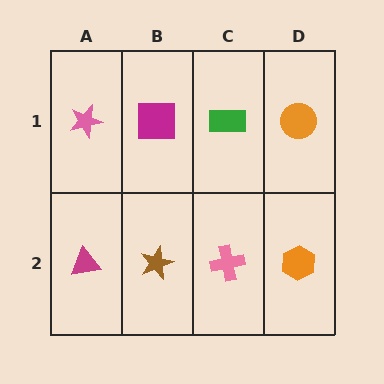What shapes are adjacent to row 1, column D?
An orange hexagon (row 2, column D), a green rectangle (row 1, column C).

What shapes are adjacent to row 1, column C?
A pink cross (row 2, column C), a magenta square (row 1, column B), an orange circle (row 1, column D).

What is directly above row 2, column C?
A green rectangle.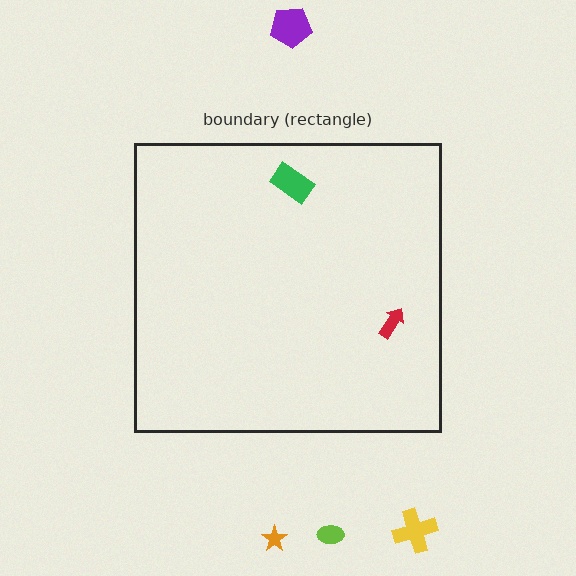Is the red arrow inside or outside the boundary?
Inside.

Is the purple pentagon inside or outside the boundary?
Outside.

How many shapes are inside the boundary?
2 inside, 4 outside.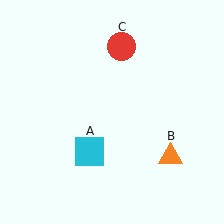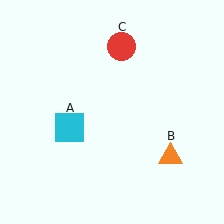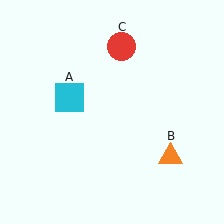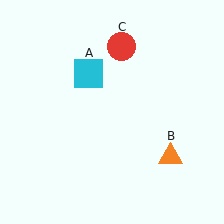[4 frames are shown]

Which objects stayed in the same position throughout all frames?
Orange triangle (object B) and red circle (object C) remained stationary.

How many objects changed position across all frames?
1 object changed position: cyan square (object A).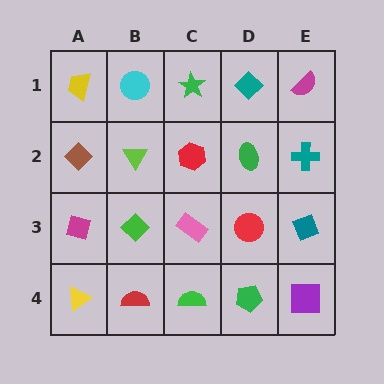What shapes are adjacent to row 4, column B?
A green diamond (row 3, column B), a yellow triangle (row 4, column A), a green semicircle (row 4, column C).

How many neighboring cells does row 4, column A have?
2.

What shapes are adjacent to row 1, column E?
A teal cross (row 2, column E), a teal diamond (row 1, column D).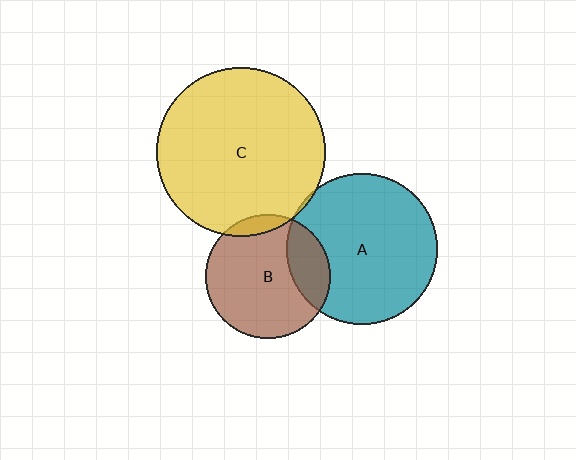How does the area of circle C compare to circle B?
Approximately 1.9 times.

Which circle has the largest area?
Circle C (yellow).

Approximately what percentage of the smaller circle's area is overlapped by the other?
Approximately 10%.